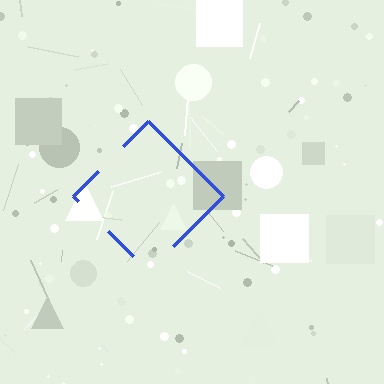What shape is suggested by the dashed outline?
The dashed outline suggests a diamond.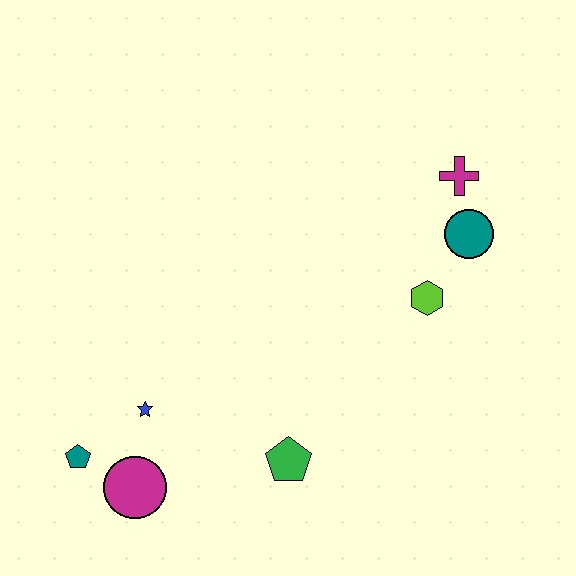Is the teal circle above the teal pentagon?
Yes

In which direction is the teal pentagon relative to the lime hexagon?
The teal pentagon is to the left of the lime hexagon.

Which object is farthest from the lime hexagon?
The teal pentagon is farthest from the lime hexagon.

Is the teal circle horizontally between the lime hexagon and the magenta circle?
No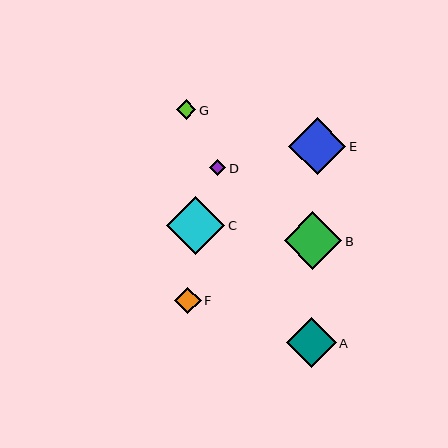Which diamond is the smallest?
Diamond D is the smallest with a size of approximately 16 pixels.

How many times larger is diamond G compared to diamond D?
Diamond G is approximately 1.2 times the size of diamond D.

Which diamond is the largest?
Diamond C is the largest with a size of approximately 58 pixels.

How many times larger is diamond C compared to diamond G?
Diamond C is approximately 3.0 times the size of diamond G.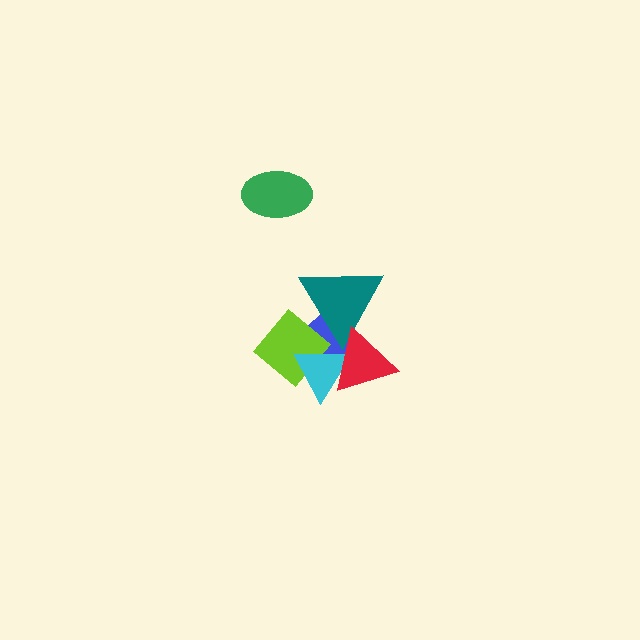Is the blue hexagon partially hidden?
Yes, it is partially covered by another shape.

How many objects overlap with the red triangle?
3 objects overlap with the red triangle.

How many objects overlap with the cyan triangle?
4 objects overlap with the cyan triangle.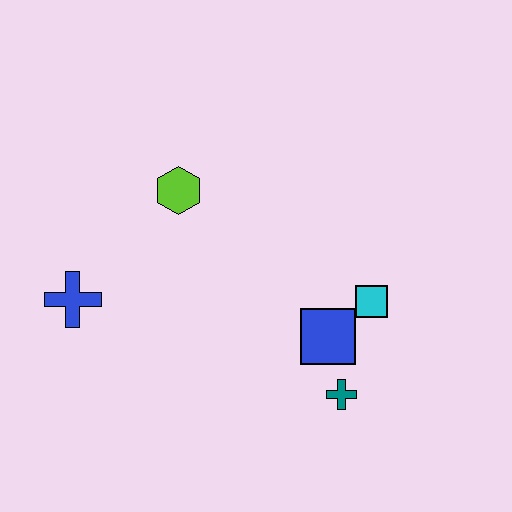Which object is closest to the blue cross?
The lime hexagon is closest to the blue cross.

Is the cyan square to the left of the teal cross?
No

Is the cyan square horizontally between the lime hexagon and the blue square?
No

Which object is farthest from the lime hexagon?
The teal cross is farthest from the lime hexagon.